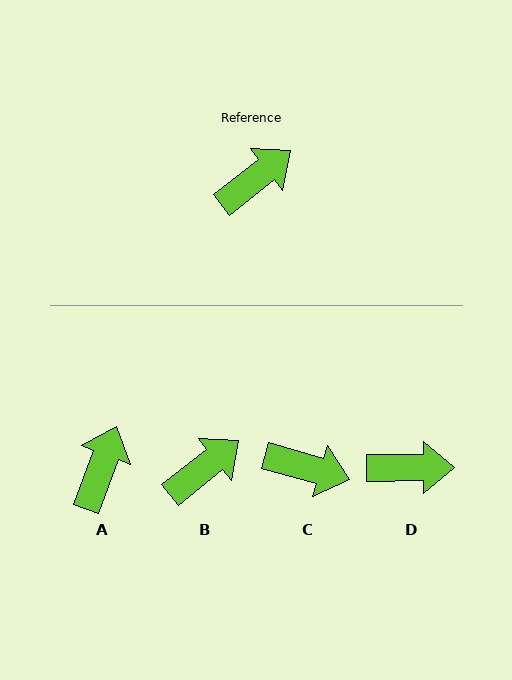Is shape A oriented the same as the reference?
No, it is off by about 31 degrees.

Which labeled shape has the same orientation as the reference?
B.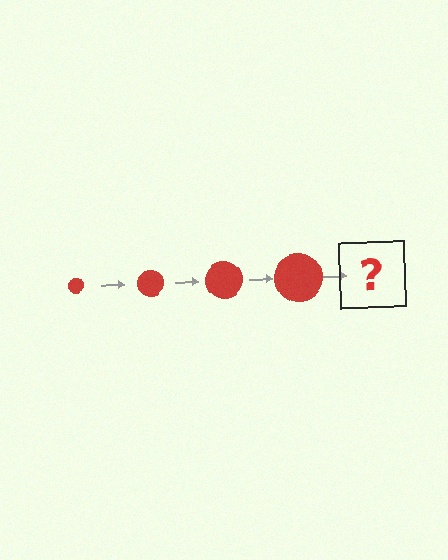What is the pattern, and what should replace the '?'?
The pattern is that the circle gets progressively larger each step. The '?' should be a red circle, larger than the previous one.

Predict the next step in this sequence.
The next step is a red circle, larger than the previous one.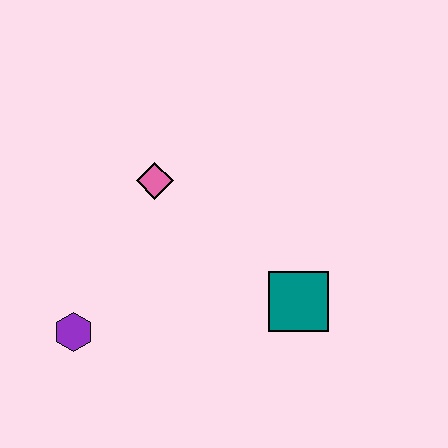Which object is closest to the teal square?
The pink diamond is closest to the teal square.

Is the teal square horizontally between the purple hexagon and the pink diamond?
No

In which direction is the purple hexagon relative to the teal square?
The purple hexagon is to the left of the teal square.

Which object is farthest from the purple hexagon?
The teal square is farthest from the purple hexagon.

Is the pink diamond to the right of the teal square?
No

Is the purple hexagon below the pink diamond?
Yes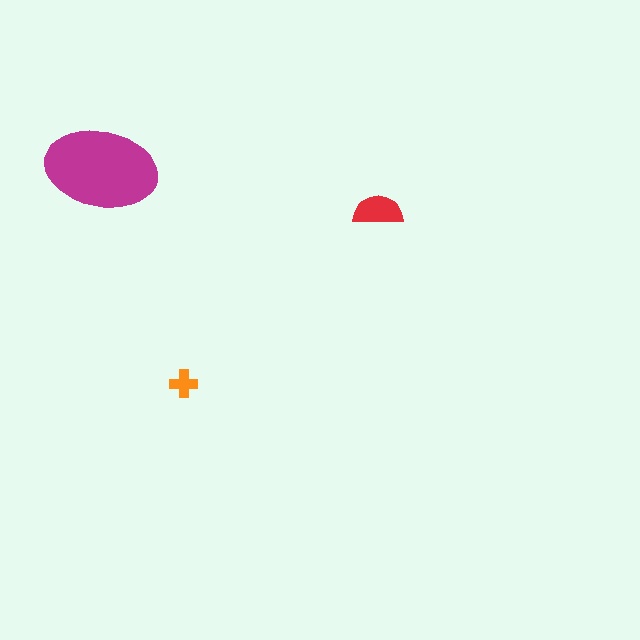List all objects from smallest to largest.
The orange cross, the red semicircle, the magenta ellipse.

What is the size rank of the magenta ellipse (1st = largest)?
1st.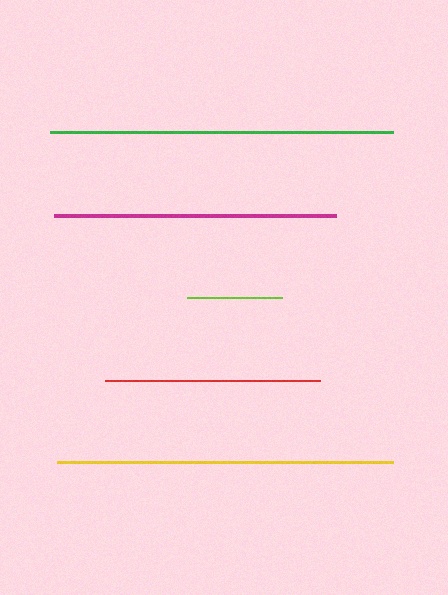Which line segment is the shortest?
The lime line is the shortest at approximately 95 pixels.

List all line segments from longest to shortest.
From longest to shortest: green, yellow, magenta, red, lime.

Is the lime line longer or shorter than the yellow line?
The yellow line is longer than the lime line.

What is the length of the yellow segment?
The yellow segment is approximately 336 pixels long.